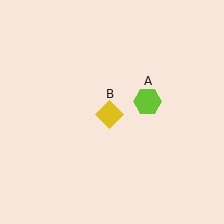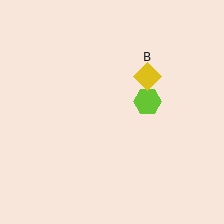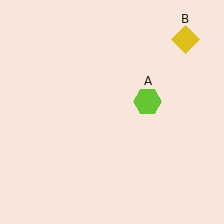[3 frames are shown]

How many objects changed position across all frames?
1 object changed position: yellow diamond (object B).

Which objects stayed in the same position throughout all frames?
Lime hexagon (object A) remained stationary.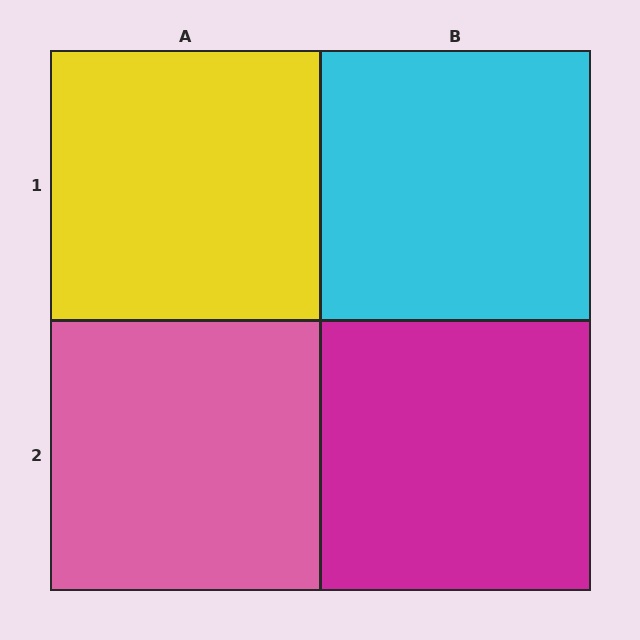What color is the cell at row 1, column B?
Cyan.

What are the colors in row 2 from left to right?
Pink, magenta.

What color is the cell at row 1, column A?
Yellow.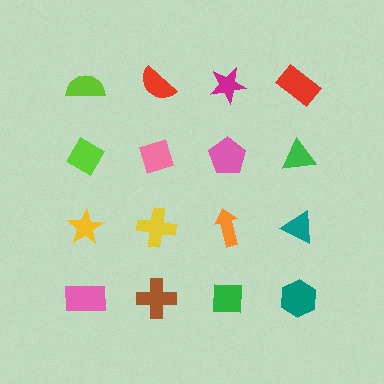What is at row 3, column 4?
A teal triangle.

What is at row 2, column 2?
A pink diamond.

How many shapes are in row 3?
4 shapes.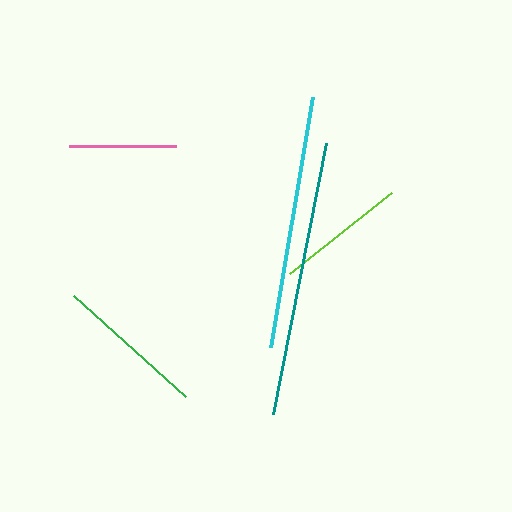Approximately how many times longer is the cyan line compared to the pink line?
The cyan line is approximately 2.4 times the length of the pink line.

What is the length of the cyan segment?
The cyan segment is approximately 254 pixels long.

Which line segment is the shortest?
The pink line is the shortest at approximately 107 pixels.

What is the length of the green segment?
The green segment is approximately 150 pixels long.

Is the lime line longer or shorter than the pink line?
The lime line is longer than the pink line.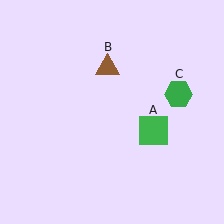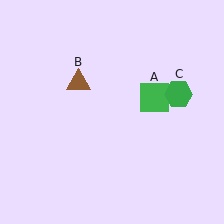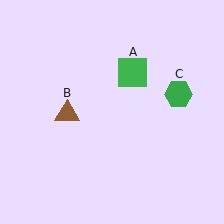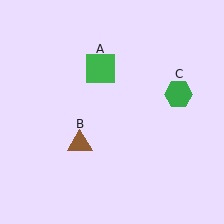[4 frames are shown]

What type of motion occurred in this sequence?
The green square (object A), brown triangle (object B) rotated counterclockwise around the center of the scene.